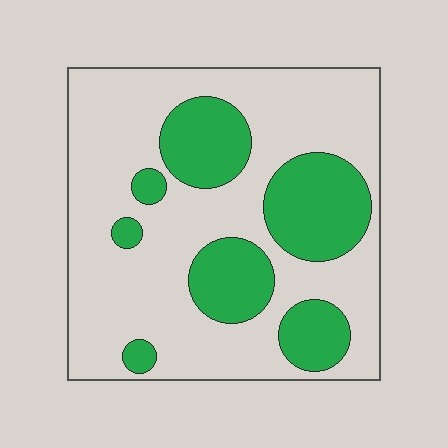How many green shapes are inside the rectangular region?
7.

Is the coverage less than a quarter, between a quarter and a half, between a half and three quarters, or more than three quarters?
Between a quarter and a half.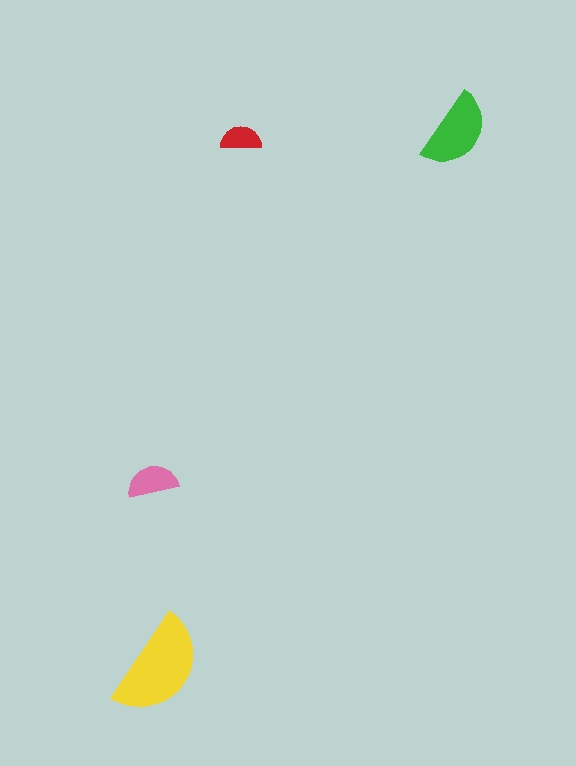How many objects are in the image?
There are 4 objects in the image.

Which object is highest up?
The green semicircle is topmost.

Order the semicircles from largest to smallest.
the yellow one, the green one, the pink one, the red one.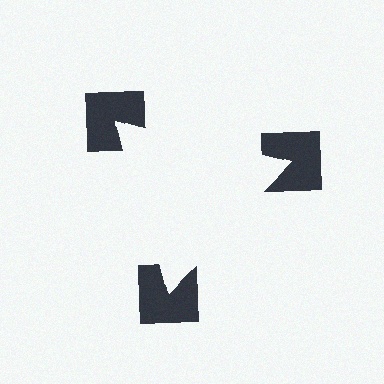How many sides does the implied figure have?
3 sides.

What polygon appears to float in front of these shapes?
An illusory triangle — its edges are inferred from the aligned wedge cuts in the notched squares, not physically drawn.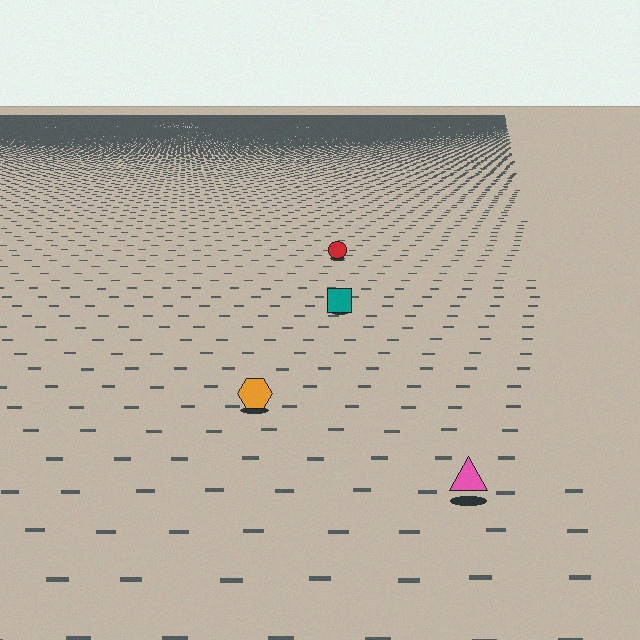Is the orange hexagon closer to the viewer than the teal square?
Yes. The orange hexagon is closer — you can tell from the texture gradient: the ground texture is coarser near it.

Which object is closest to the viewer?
The pink triangle is closest. The texture marks near it are larger and more spread out.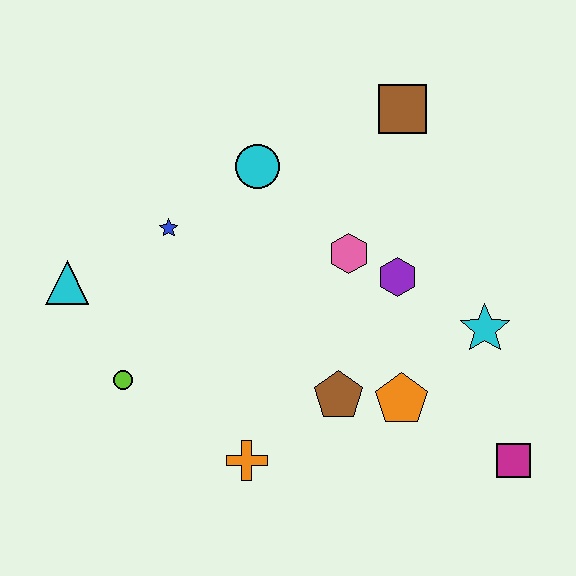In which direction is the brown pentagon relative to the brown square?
The brown pentagon is below the brown square.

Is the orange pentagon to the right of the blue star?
Yes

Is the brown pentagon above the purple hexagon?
No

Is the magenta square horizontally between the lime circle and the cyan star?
No